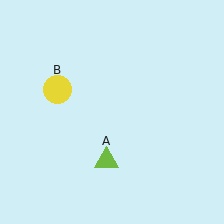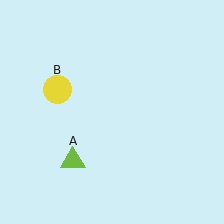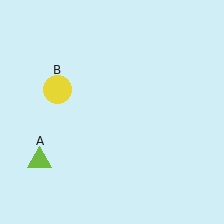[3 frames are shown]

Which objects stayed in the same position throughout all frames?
Yellow circle (object B) remained stationary.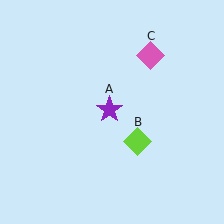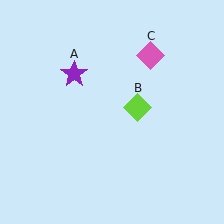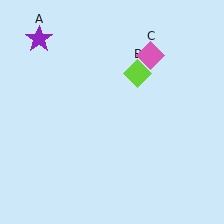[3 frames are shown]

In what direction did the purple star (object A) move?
The purple star (object A) moved up and to the left.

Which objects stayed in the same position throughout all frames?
Pink diamond (object C) remained stationary.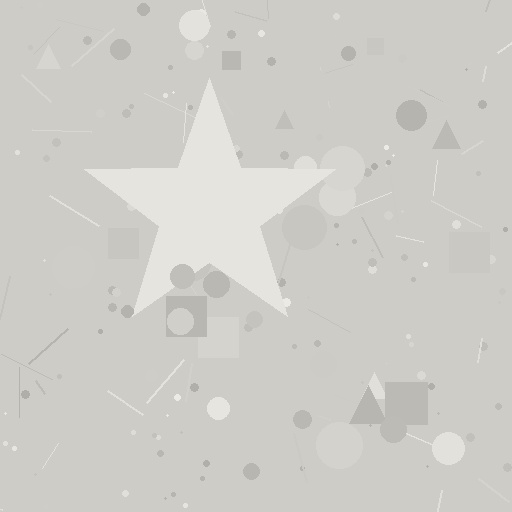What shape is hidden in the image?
A star is hidden in the image.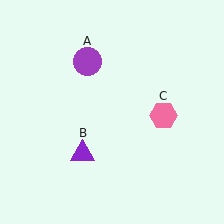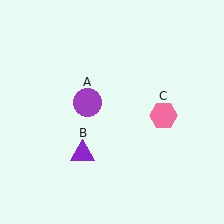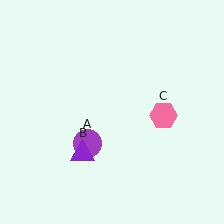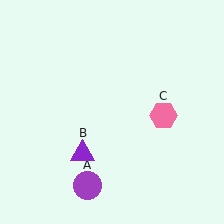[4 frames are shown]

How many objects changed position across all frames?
1 object changed position: purple circle (object A).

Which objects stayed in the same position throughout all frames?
Purple triangle (object B) and pink hexagon (object C) remained stationary.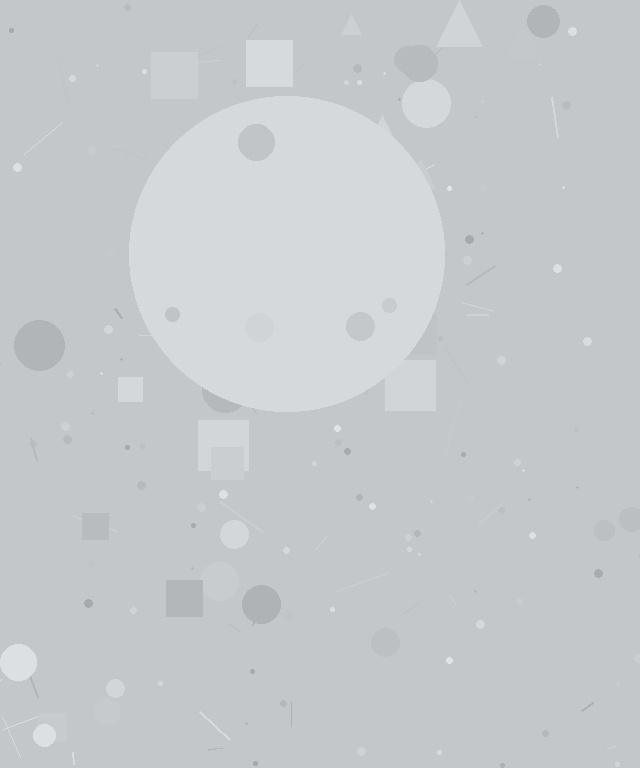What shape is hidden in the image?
A circle is hidden in the image.